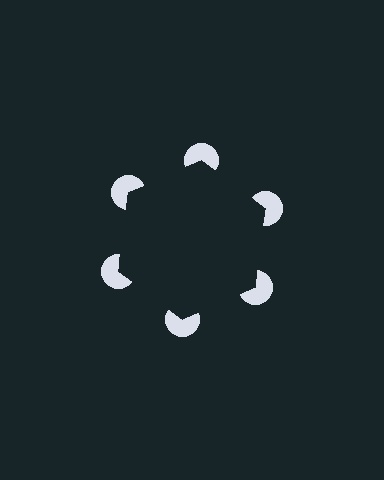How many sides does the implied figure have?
6 sides.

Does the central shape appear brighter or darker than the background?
It typically appears slightly darker than the background, even though no actual brightness change is drawn.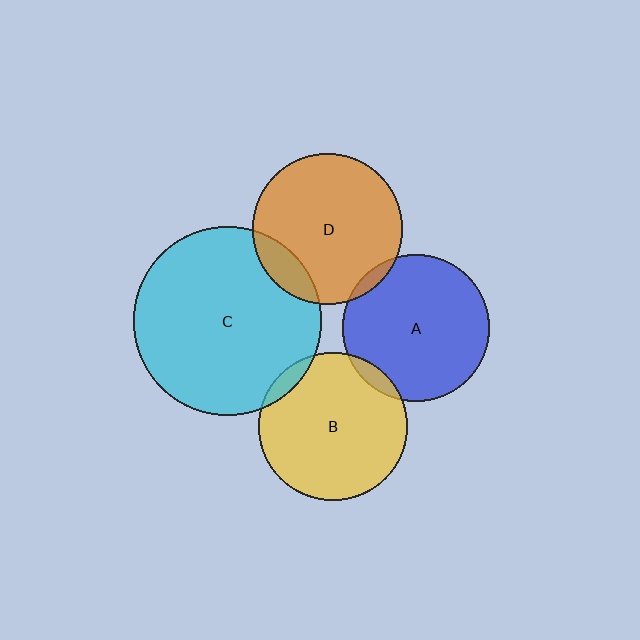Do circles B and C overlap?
Yes.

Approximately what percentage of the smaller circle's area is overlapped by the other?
Approximately 5%.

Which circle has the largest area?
Circle C (cyan).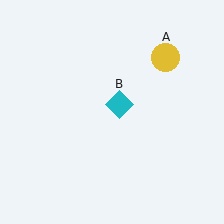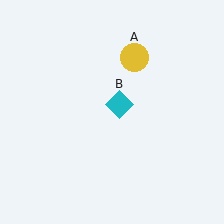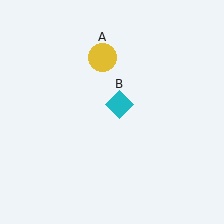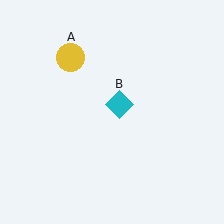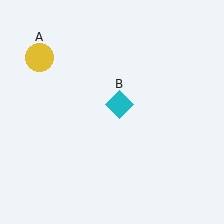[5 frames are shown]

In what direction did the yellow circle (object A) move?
The yellow circle (object A) moved left.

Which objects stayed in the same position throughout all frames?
Cyan diamond (object B) remained stationary.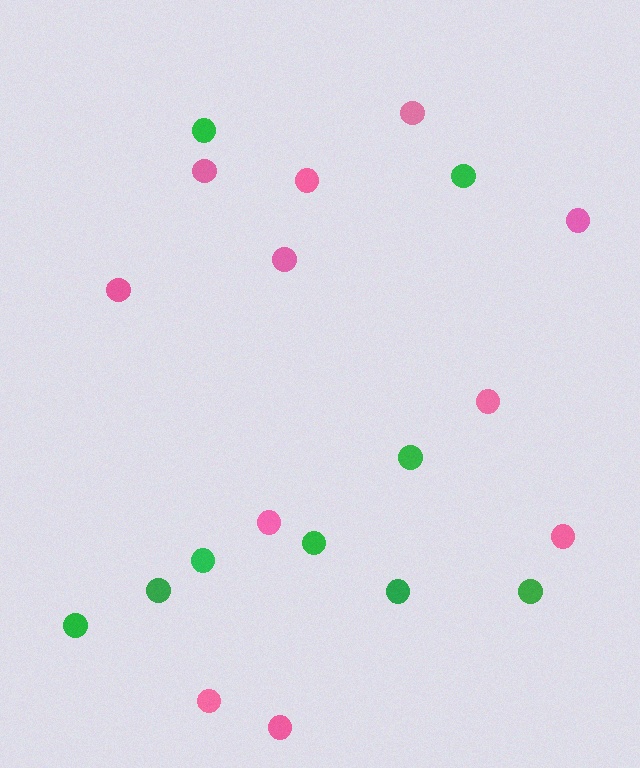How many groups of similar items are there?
There are 2 groups: one group of green circles (9) and one group of pink circles (11).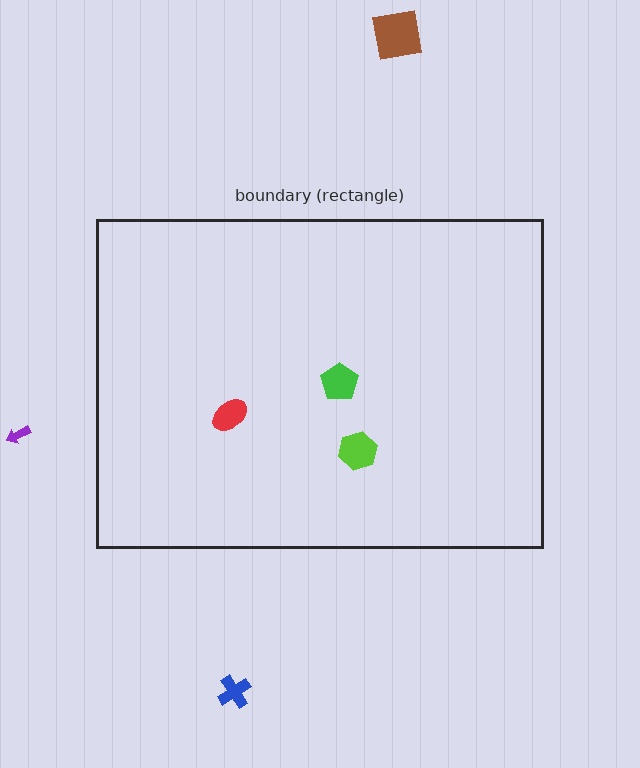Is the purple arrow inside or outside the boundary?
Outside.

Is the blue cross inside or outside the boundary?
Outside.